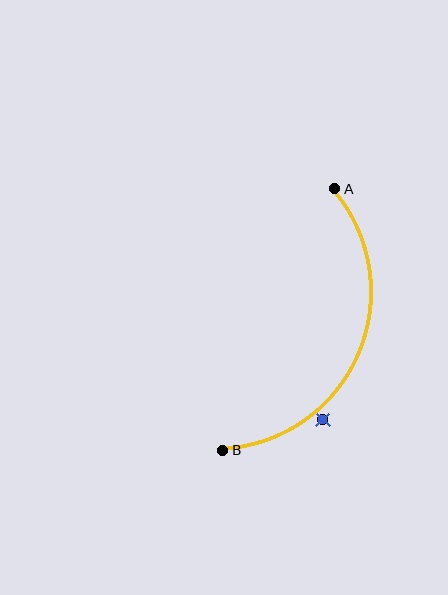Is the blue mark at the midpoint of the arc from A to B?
No — the blue mark does not lie on the arc at all. It sits slightly outside the curve.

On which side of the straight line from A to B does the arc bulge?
The arc bulges to the right of the straight line connecting A and B.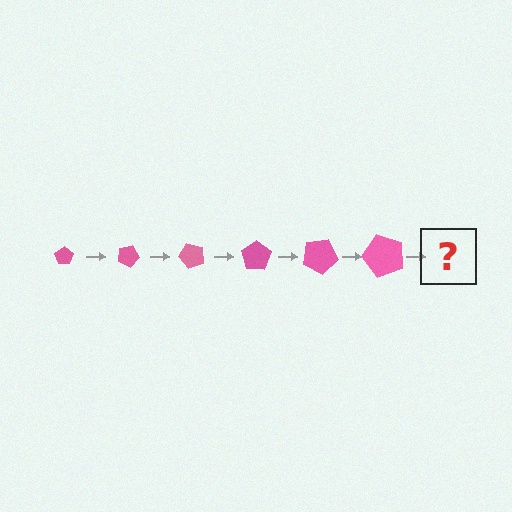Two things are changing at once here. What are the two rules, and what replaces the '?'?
The two rules are that the pentagon grows larger each step and it rotates 25 degrees each step. The '?' should be a pentagon, larger than the previous one and rotated 150 degrees from the start.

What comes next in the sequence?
The next element should be a pentagon, larger than the previous one and rotated 150 degrees from the start.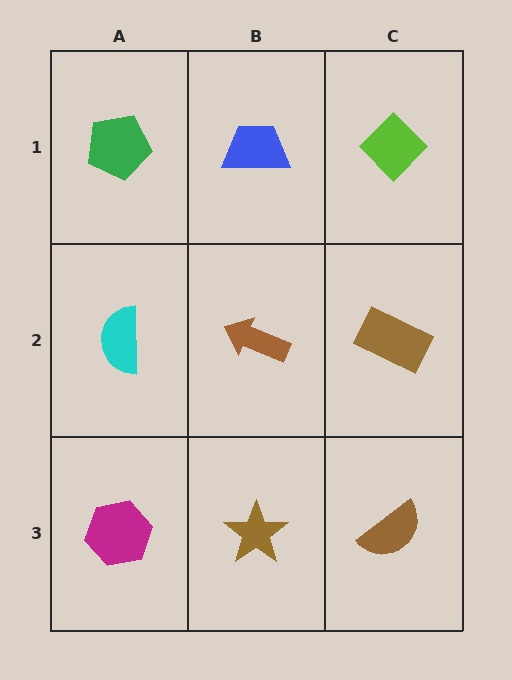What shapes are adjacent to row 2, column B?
A blue trapezoid (row 1, column B), a brown star (row 3, column B), a cyan semicircle (row 2, column A), a brown rectangle (row 2, column C).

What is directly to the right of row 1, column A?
A blue trapezoid.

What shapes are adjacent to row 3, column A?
A cyan semicircle (row 2, column A), a brown star (row 3, column B).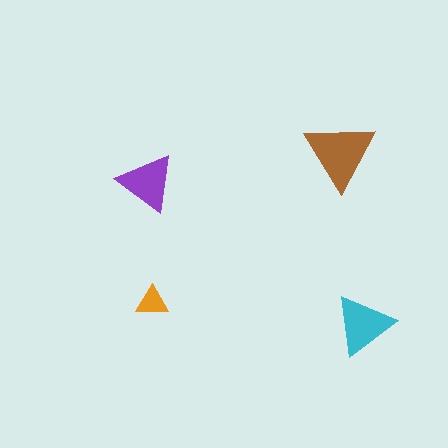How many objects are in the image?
There are 4 objects in the image.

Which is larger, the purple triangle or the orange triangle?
The purple one.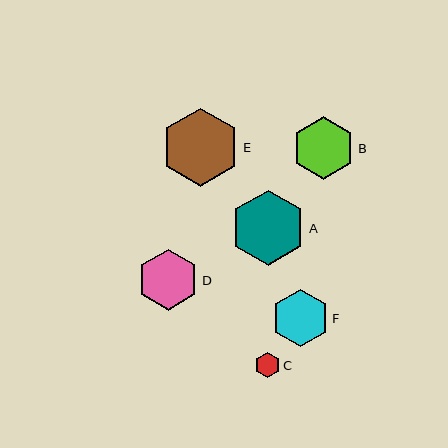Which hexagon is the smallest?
Hexagon C is the smallest with a size of approximately 26 pixels.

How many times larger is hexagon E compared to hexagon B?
Hexagon E is approximately 1.2 times the size of hexagon B.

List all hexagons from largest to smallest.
From largest to smallest: E, A, B, D, F, C.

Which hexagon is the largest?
Hexagon E is the largest with a size of approximately 78 pixels.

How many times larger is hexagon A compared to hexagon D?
Hexagon A is approximately 1.2 times the size of hexagon D.